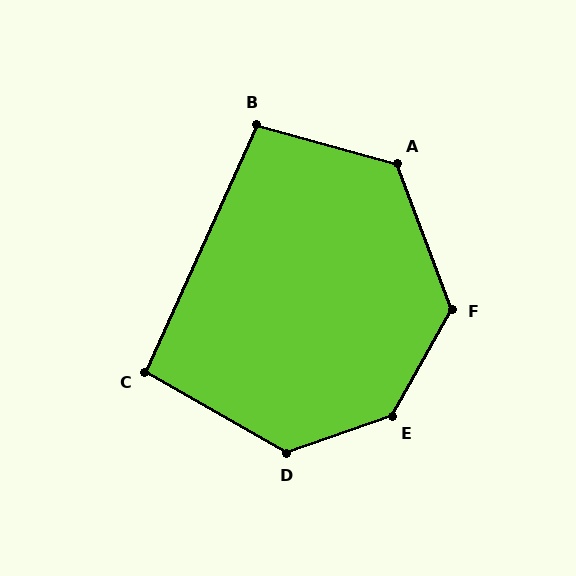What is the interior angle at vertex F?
Approximately 130 degrees (obtuse).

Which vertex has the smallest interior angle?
C, at approximately 96 degrees.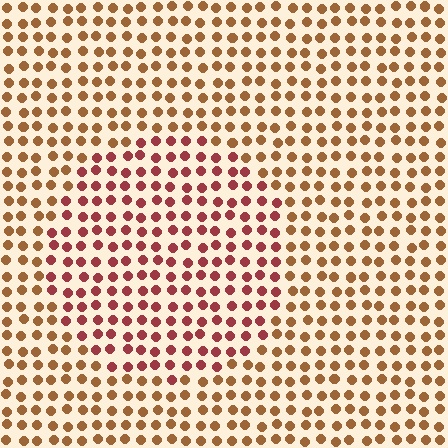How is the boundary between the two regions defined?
The boundary is defined purely by a slight shift in hue (about 34 degrees). Spacing, size, and orientation are identical on both sides.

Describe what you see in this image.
The image is filled with small brown elements in a uniform arrangement. A circle-shaped region is visible where the elements are tinted to a slightly different hue, forming a subtle color boundary.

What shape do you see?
I see a circle.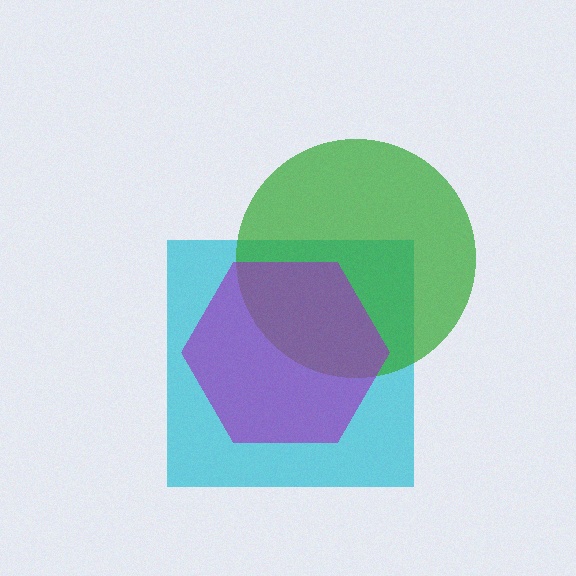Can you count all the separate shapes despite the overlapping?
Yes, there are 3 separate shapes.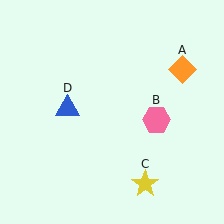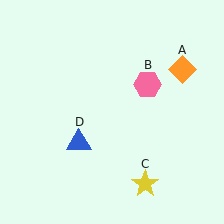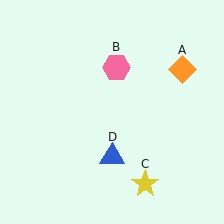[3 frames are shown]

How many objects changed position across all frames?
2 objects changed position: pink hexagon (object B), blue triangle (object D).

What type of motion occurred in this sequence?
The pink hexagon (object B), blue triangle (object D) rotated counterclockwise around the center of the scene.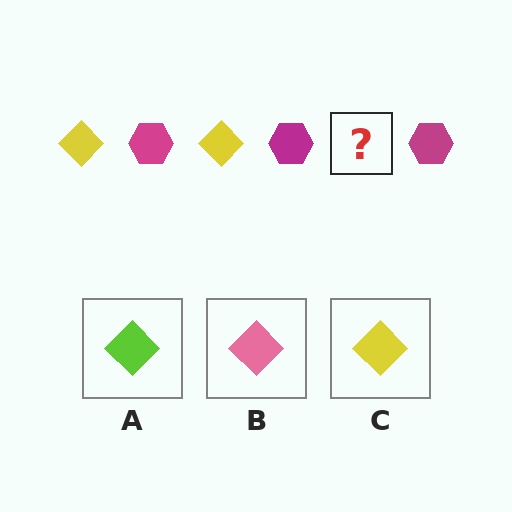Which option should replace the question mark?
Option C.